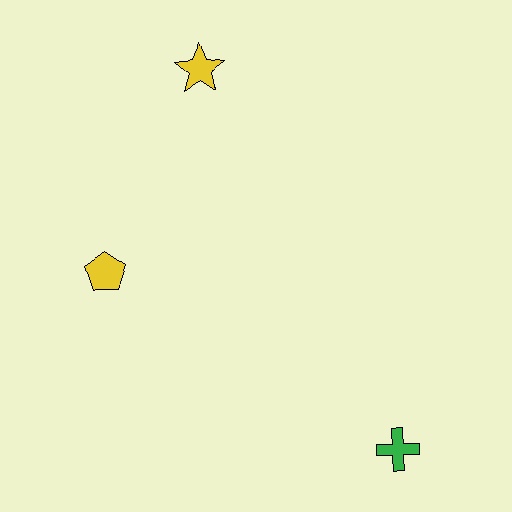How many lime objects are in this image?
There are no lime objects.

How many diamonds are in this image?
There are no diamonds.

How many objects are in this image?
There are 3 objects.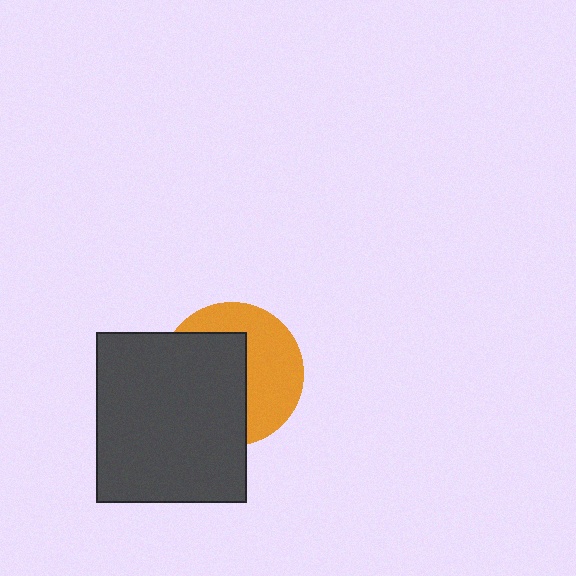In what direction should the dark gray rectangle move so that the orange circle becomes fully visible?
The dark gray rectangle should move left. That is the shortest direction to clear the overlap and leave the orange circle fully visible.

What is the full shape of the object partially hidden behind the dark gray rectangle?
The partially hidden object is an orange circle.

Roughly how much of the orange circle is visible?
About half of it is visible (roughly 46%).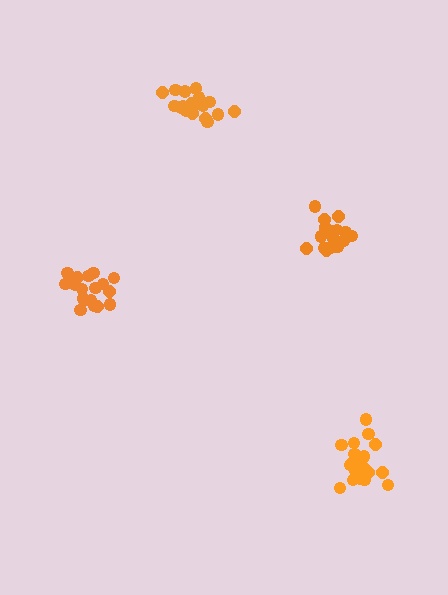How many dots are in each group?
Group 1: 18 dots, Group 2: 18 dots, Group 3: 21 dots, Group 4: 19 dots (76 total).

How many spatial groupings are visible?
There are 4 spatial groupings.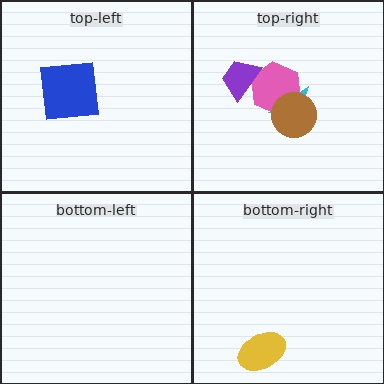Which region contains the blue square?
The top-left region.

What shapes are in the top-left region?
The blue square.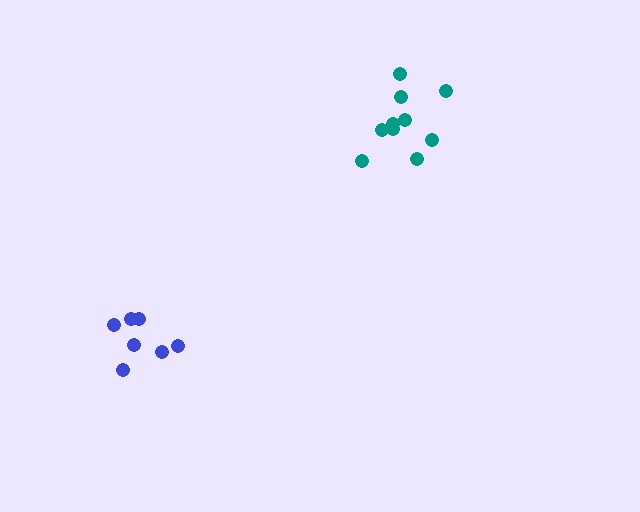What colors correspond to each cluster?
The clusters are colored: blue, teal.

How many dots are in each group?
Group 1: 7 dots, Group 2: 10 dots (17 total).